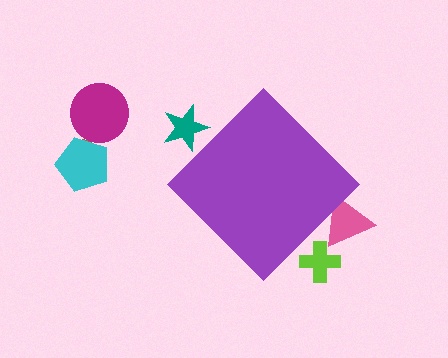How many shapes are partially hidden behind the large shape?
3 shapes are partially hidden.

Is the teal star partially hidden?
Yes, the teal star is partially hidden behind the purple diamond.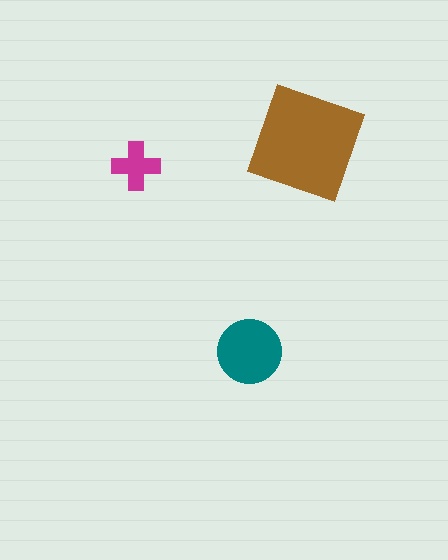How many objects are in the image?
There are 3 objects in the image.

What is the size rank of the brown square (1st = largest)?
1st.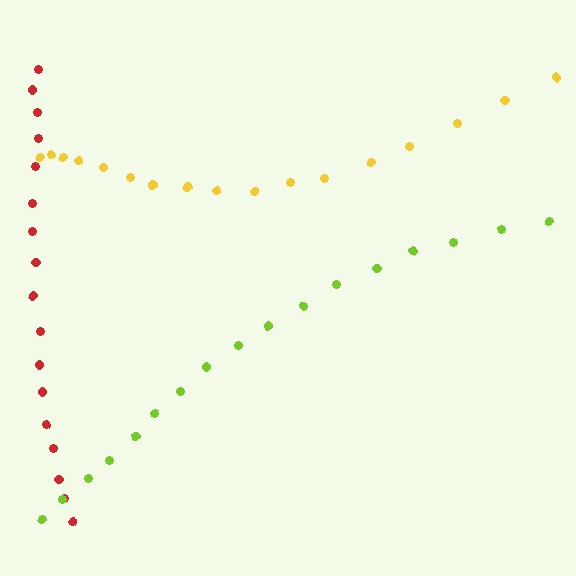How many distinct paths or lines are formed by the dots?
There are 3 distinct paths.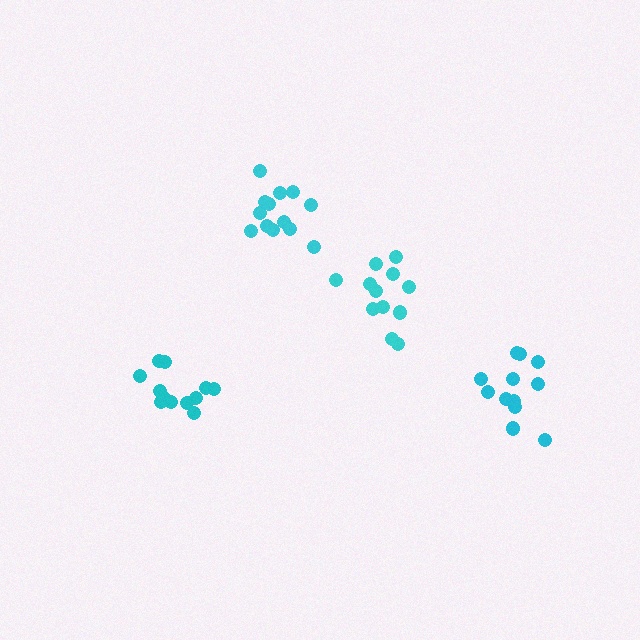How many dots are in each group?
Group 1: 12 dots, Group 2: 12 dots, Group 3: 13 dots, Group 4: 12 dots (49 total).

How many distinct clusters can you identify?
There are 4 distinct clusters.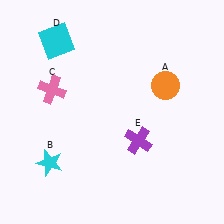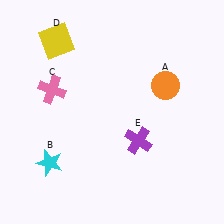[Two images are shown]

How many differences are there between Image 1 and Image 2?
There is 1 difference between the two images.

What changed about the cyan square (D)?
In Image 1, D is cyan. In Image 2, it changed to yellow.